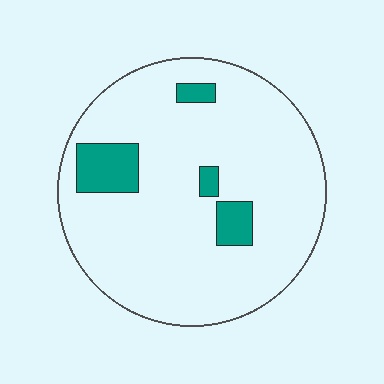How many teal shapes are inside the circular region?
4.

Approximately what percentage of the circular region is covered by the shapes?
Approximately 10%.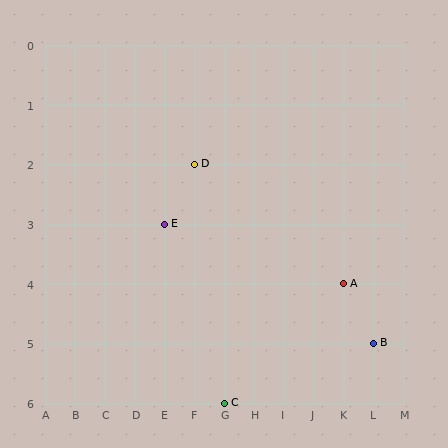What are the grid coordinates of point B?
Point B is at grid coordinates (L, 5).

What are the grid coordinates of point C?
Point C is at grid coordinates (G, 6).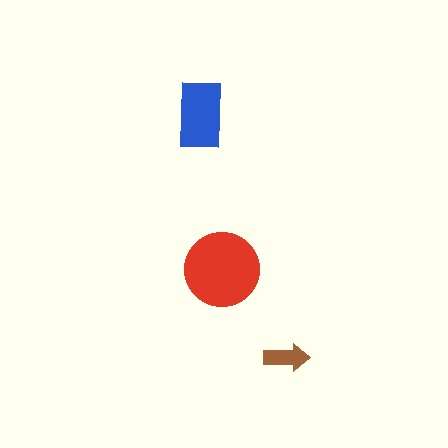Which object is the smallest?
The brown arrow.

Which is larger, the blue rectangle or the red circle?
The red circle.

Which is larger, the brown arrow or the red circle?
The red circle.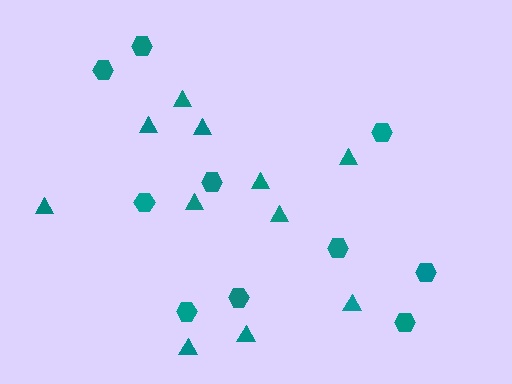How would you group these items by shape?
There are 2 groups: one group of triangles (11) and one group of hexagons (10).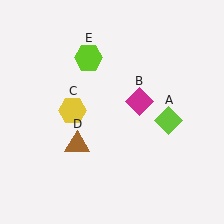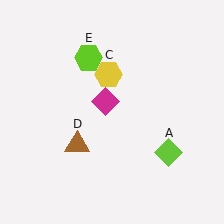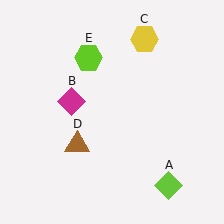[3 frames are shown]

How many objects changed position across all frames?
3 objects changed position: lime diamond (object A), magenta diamond (object B), yellow hexagon (object C).